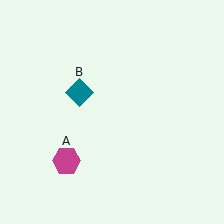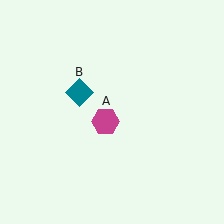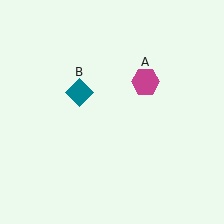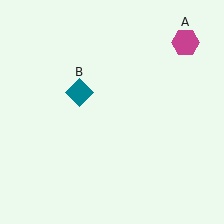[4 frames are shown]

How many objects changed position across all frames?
1 object changed position: magenta hexagon (object A).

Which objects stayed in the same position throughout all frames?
Teal diamond (object B) remained stationary.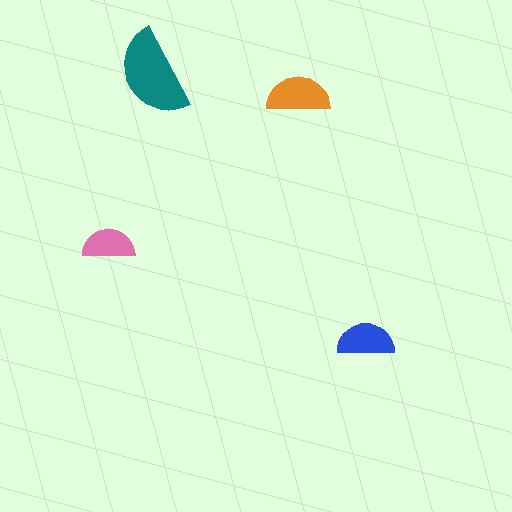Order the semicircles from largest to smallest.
the teal one, the orange one, the blue one, the pink one.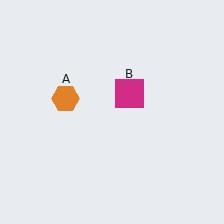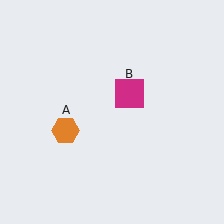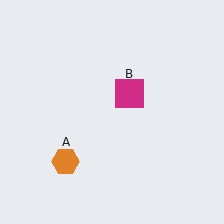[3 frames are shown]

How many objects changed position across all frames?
1 object changed position: orange hexagon (object A).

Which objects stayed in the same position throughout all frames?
Magenta square (object B) remained stationary.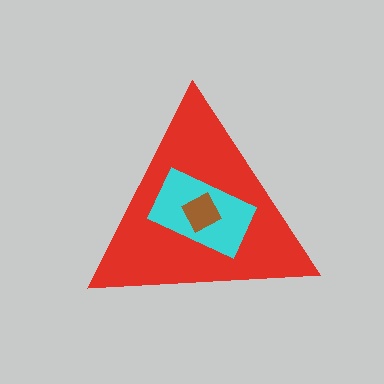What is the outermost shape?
The red triangle.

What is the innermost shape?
The brown diamond.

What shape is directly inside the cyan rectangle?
The brown diamond.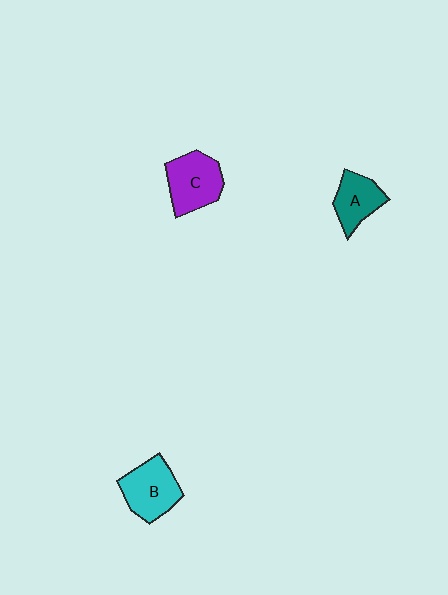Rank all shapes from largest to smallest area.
From largest to smallest: C (purple), B (cyan), A (teal).